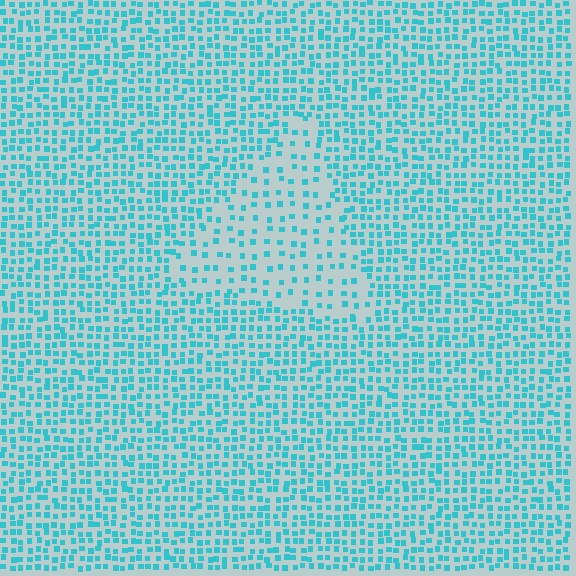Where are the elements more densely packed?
The elements are more densely packed outside the triangle boundary.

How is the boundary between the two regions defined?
The boundary is defined by a change in element density (approximately 2.1x ratio). All elements are the same color, size, and shape.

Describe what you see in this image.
The image contains small cyan elements arranged at two different densities. A triangle-shaped region is visible where the elements are less densely packed than the surrounding area.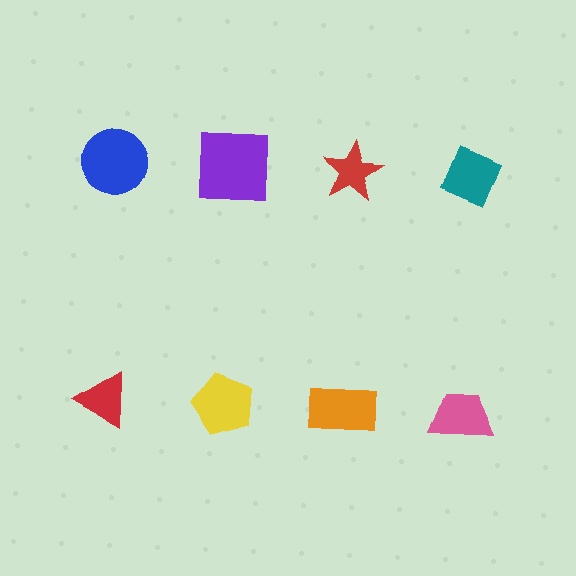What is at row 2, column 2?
A yellow pentagon.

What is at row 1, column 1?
A blue circle.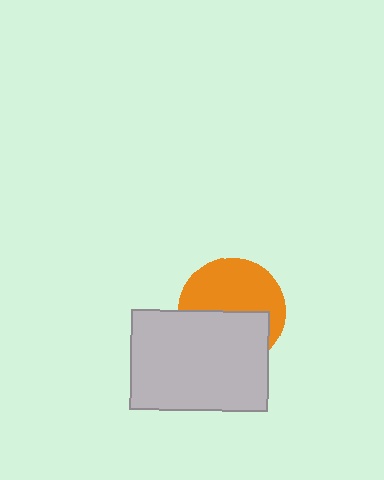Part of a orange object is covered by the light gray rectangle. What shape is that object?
It is a circle.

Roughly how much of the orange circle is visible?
About half of it is visible (roughly 53%).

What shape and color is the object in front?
The object in front is a light gray rectangle.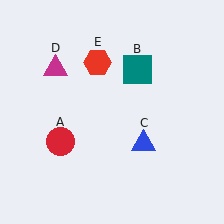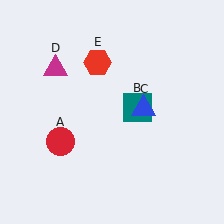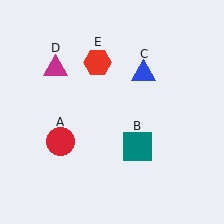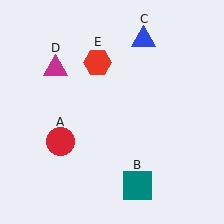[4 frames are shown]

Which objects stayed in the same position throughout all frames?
Red circle (object A) and magenta triangle (object D) and red hexagon (object E) remained stationary.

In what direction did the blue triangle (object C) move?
The blue triangle (object C) moved up.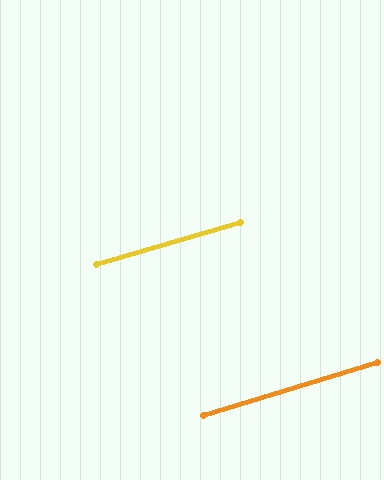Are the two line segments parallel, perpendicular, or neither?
Parallel — their directions differ by only 0.6°.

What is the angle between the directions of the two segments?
Approximately 1 degree.